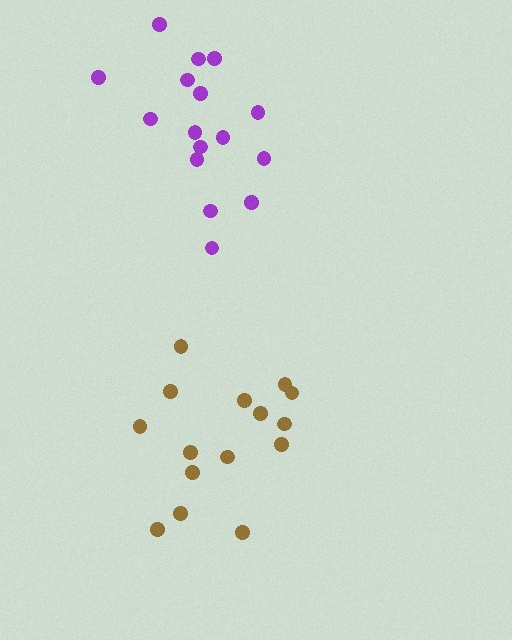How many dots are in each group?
Group 1: 16 dots, Group 2: 15 dots (31 total).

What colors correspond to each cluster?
The clusters are colored: purple, brown.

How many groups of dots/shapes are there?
There are 2 groups.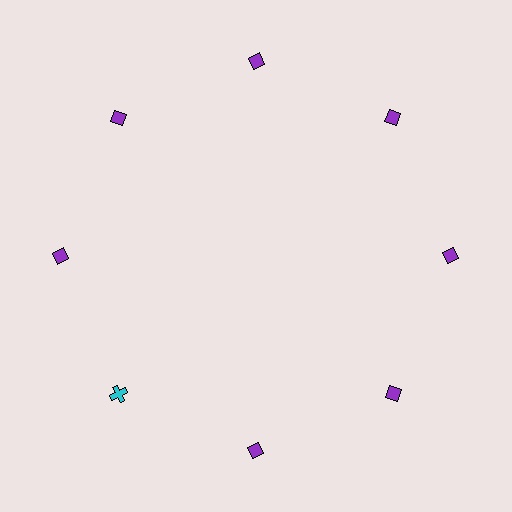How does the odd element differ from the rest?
It differs in both color (cyan instead of purple) and shape (cross instead of diamond).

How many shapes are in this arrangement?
There are 8 shapes arranged in a ring pattern.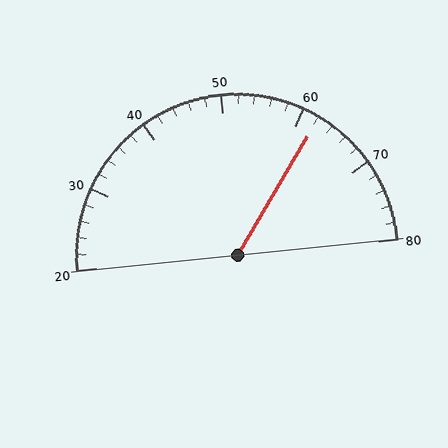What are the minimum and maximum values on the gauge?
The gauge ranges from 20 to 80.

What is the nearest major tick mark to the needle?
The nearest major tick mark is 60.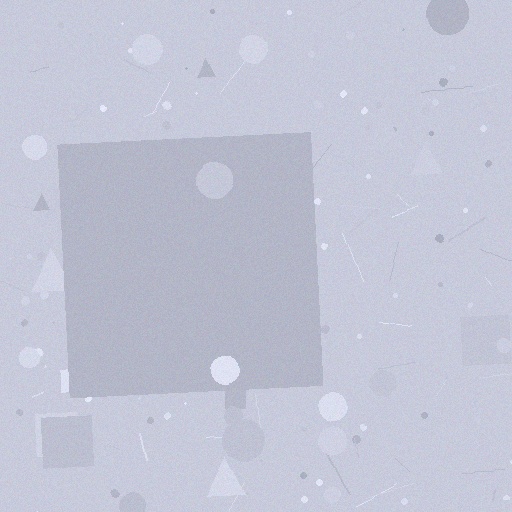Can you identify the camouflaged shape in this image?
The camouflaged shape is a square.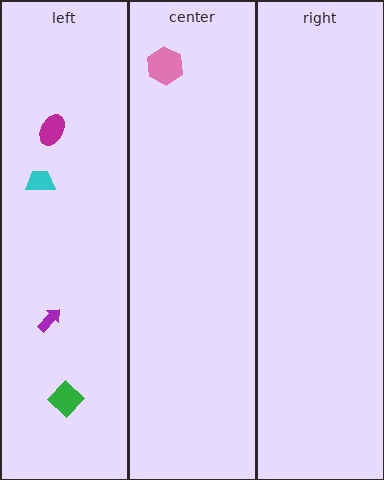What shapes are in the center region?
The pink hexagon.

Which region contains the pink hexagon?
The center region.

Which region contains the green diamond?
The left region.